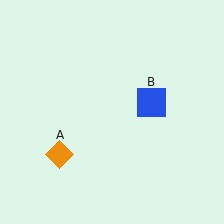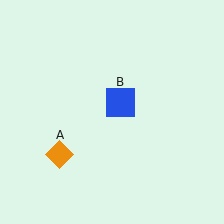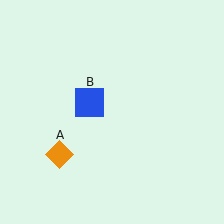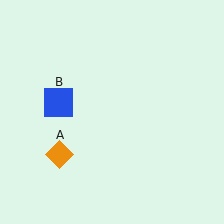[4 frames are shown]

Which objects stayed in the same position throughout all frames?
Orange diamond (object A) remained stationary.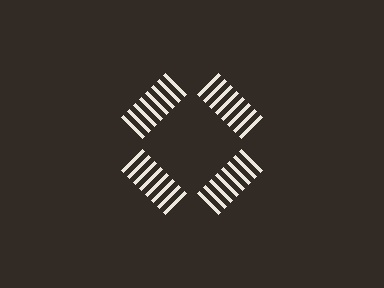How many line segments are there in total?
32 — 8 along each of the 4 edges.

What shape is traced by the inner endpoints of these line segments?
An illusory square — the line segments terminate on its edges but no continuous stroke is drawn.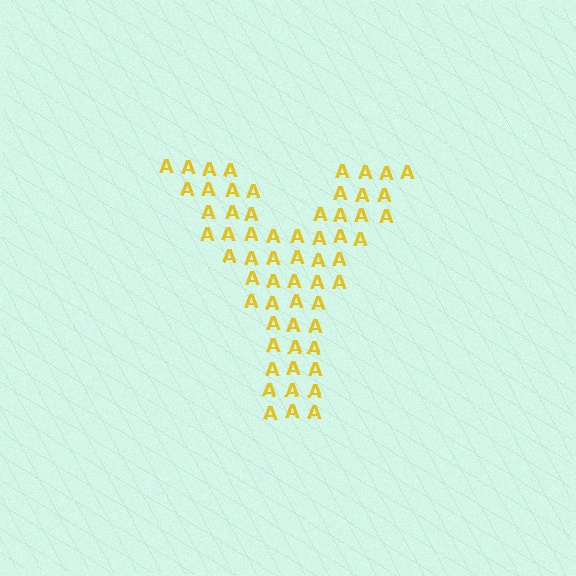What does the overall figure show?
The overall figure shows the letter Y.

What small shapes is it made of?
It is made of small letter A's.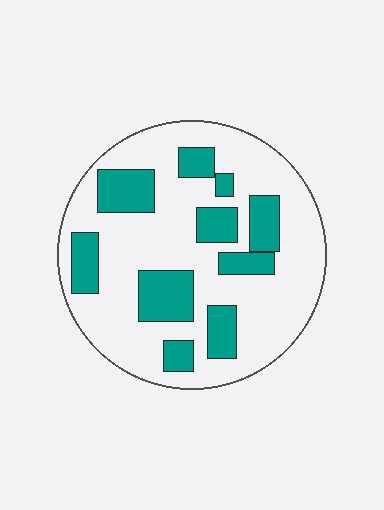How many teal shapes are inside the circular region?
10.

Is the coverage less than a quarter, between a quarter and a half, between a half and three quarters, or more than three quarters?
Between a quarter and a half.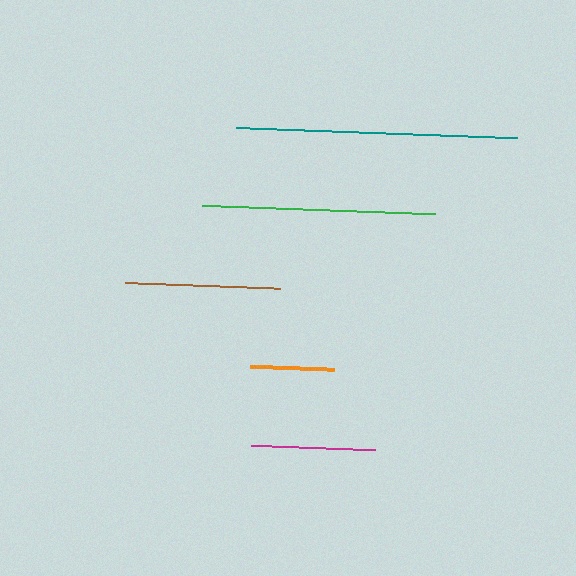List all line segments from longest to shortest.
From longest to shortest: teal, green, brown, magenta, orange.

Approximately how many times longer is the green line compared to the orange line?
The green line is approximately 2.8 times the length of the orange line.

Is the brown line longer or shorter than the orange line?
The brown line is longer than the orange line.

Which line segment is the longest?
The teal line is the longest at approximately 281 pixels.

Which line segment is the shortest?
The orange line is the shortest at approximately 84 pixels.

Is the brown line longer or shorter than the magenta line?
The brown line is longer than the magenta line.